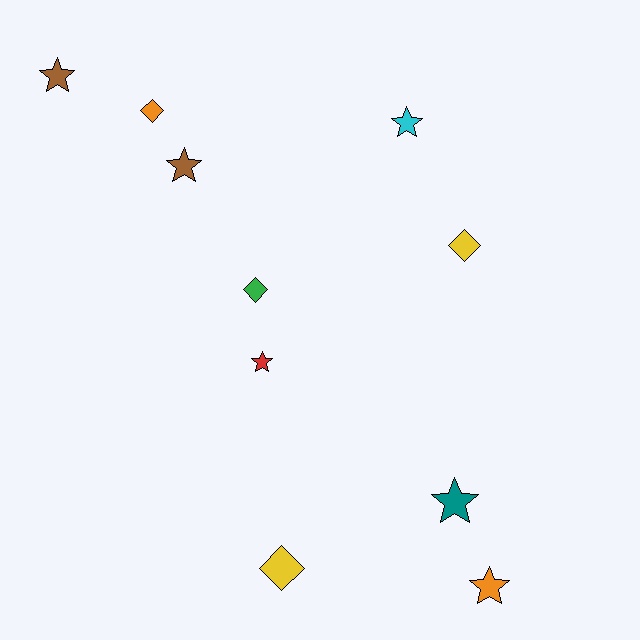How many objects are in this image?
There are 10 objects.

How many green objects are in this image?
There is 1 green object.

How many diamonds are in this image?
There are 4 diamonds.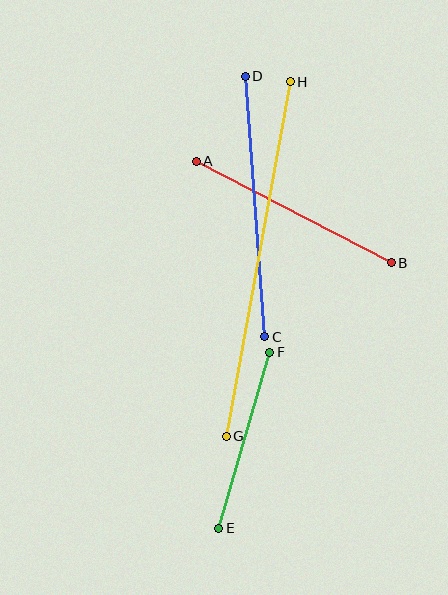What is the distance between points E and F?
The distance is approximately 183 pixels.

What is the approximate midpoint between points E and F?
The midpoint is at approximately (244, 440) pixels.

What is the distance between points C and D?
The distance is approximately 261 pixels.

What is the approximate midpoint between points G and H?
The midpoint is at approximately (258, 259) pixels.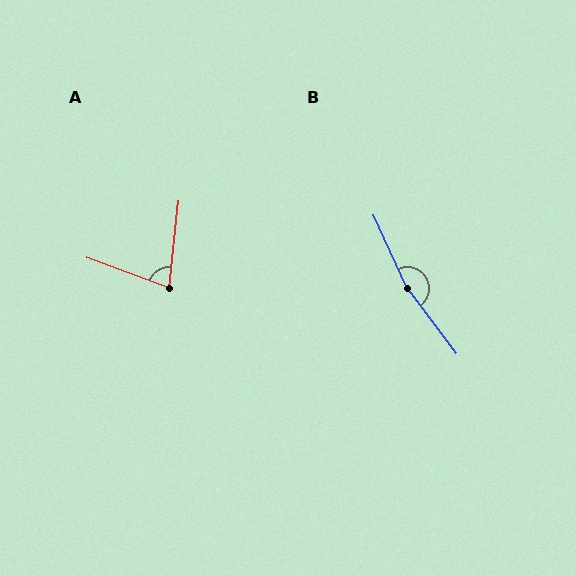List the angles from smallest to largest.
A (76°), B (168°).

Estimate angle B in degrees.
Approximately 168 degrees.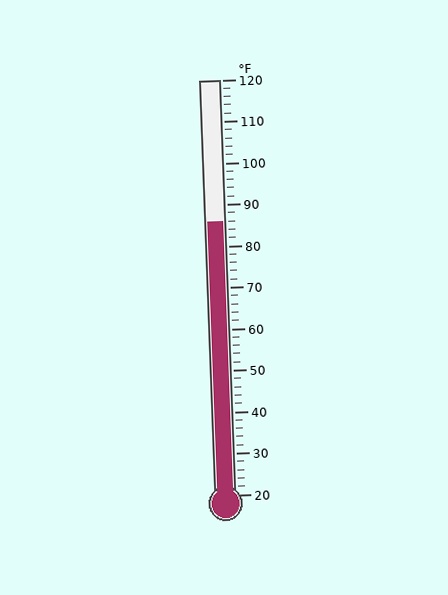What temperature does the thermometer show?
The thermometer shows approximately 86°F.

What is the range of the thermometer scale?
The thermometer scale ranges from 20°F to 120°F.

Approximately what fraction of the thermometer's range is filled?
The thermometer is filled to approximately 65% of its range.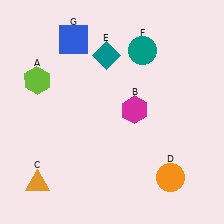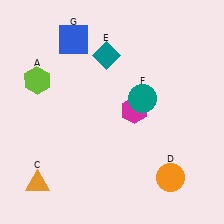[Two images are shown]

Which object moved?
The teal circle (F) moved down.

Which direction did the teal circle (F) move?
The teal circle (F) moved down.